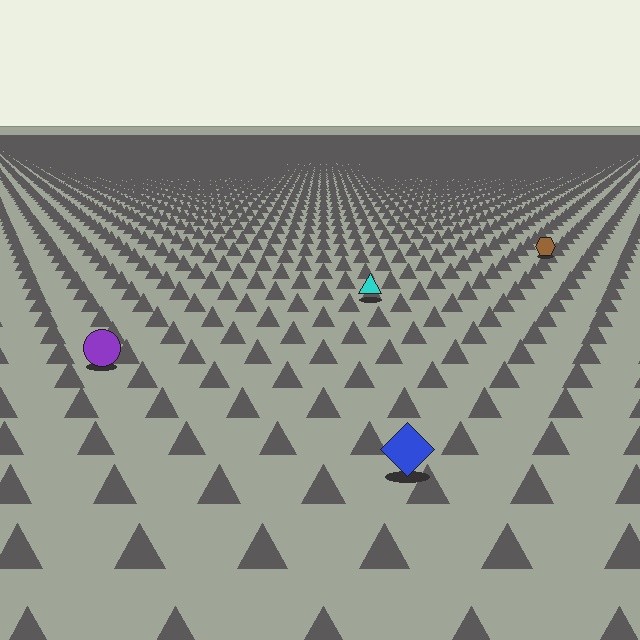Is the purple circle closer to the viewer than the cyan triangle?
Yes. The purple circle is closer — you can tell from the texture gradient: the ground texture is coarser near it.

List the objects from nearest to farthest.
From nearest to farthest: the blue diamond, the purple circle, the cyan triangle, the brown hexagon.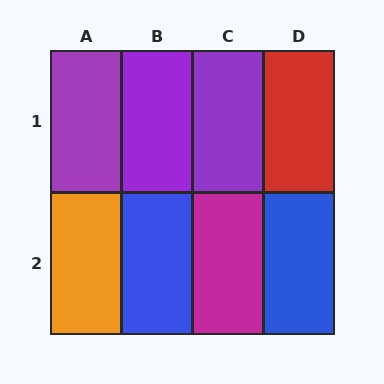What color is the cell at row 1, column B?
Purple.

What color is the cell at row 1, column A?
Purple.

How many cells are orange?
1 cell is orange.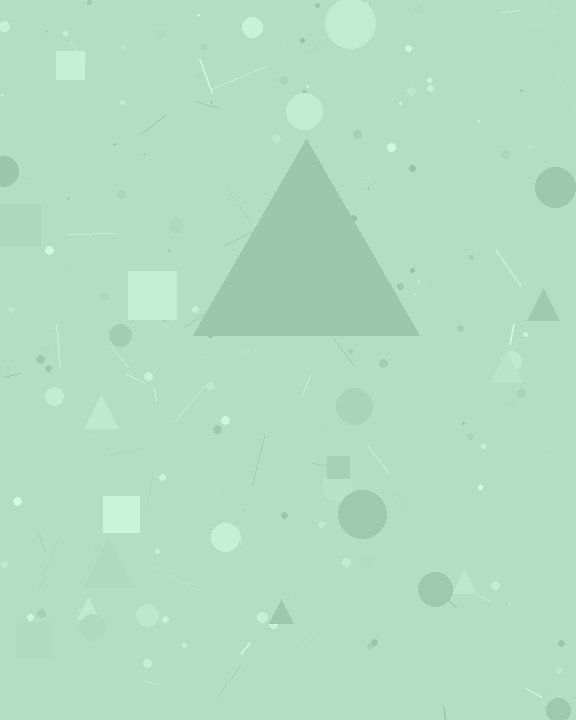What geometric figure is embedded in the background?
A triangle is embedded in the background.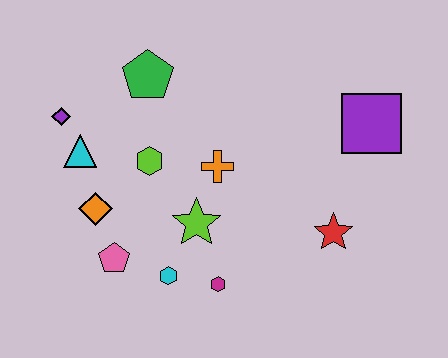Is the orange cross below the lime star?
No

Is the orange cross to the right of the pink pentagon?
Yes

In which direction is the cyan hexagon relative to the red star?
The cyan hexagon is to the left of the red star.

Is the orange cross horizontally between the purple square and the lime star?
Yes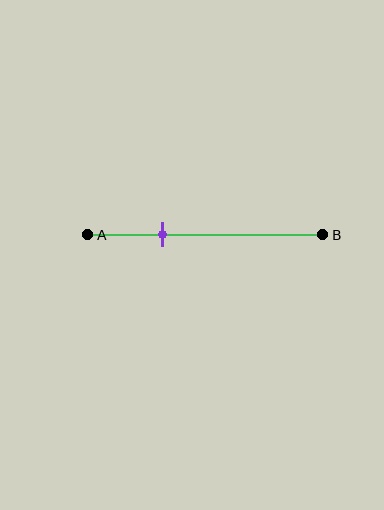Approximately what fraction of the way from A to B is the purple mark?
The purple mark is approximately 30% of the way from A to B.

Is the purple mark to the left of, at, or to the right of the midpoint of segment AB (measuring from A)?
The purple mark is to the left of the midpoint of segment AB.